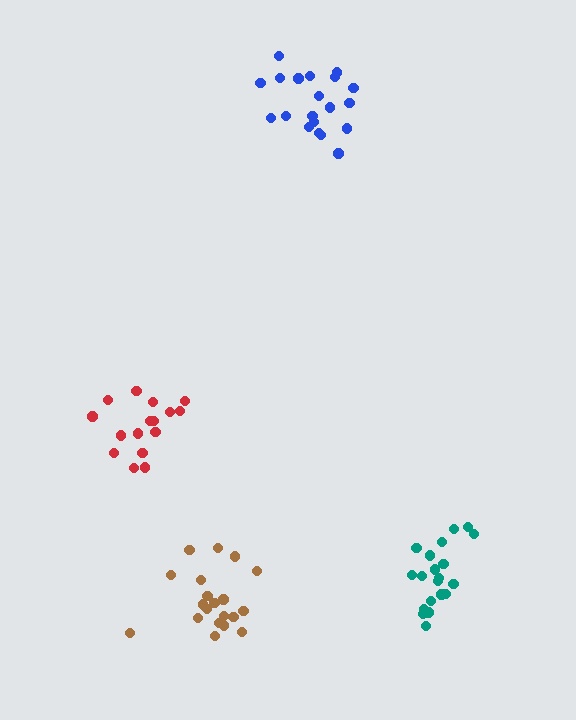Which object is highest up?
The blue cluster is topmost.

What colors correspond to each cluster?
The clusters are colored: blue, red, teal, brown.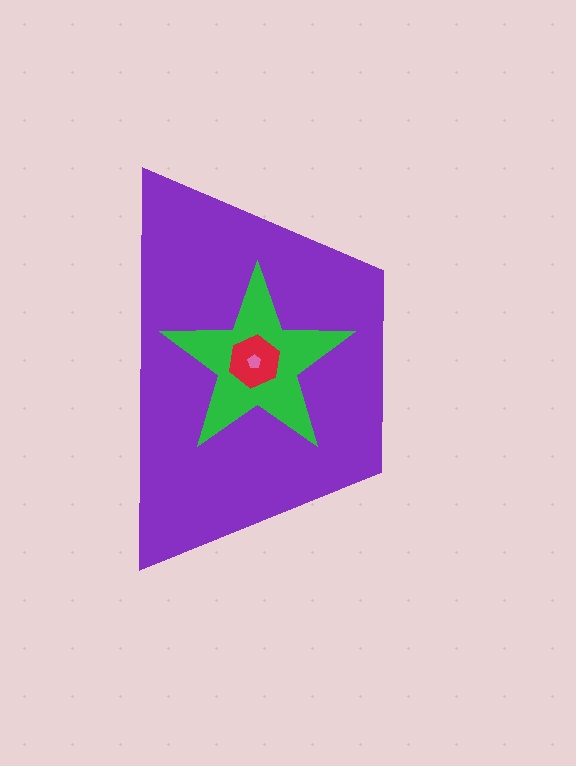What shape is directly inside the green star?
The red hexagon.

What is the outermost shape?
The purple trapezoid.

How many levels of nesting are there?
4.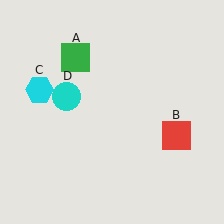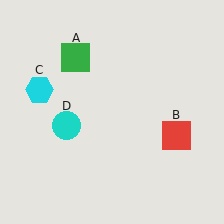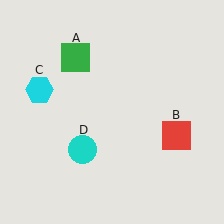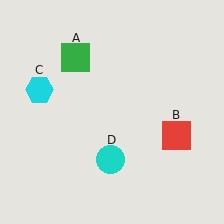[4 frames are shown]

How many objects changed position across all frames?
1 object changed position: cyan circle (object D).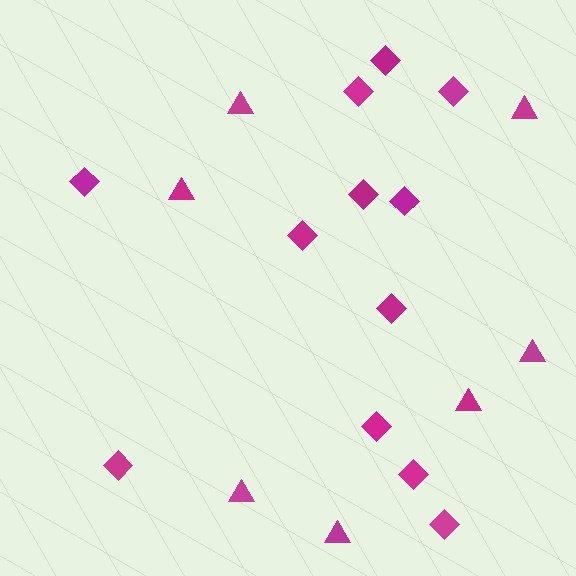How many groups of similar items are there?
There are 2 groups: one group of triangles (7) and one group of diamonds (12).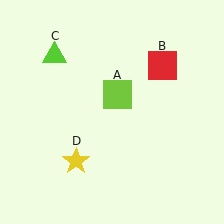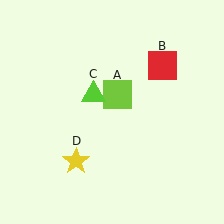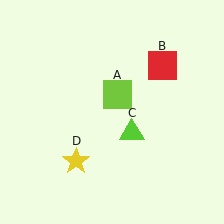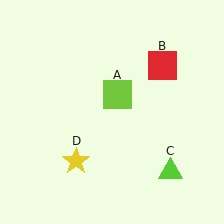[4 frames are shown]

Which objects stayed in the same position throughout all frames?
Lime square (object A) and red square (object B) and yellow star (object D) remained stationary.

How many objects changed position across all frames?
1 object changed position: lime triangle (object C).